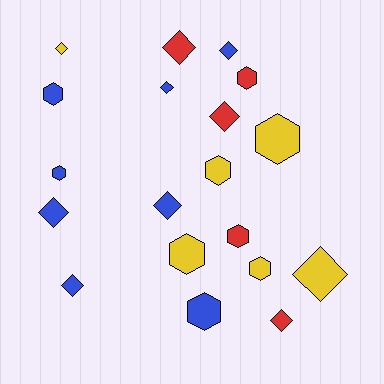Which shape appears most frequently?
Diamond, with 10 objects.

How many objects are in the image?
There are 19 objects.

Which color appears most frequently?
Blue, with 8 objects.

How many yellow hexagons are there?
There are 4 yellow hexagons.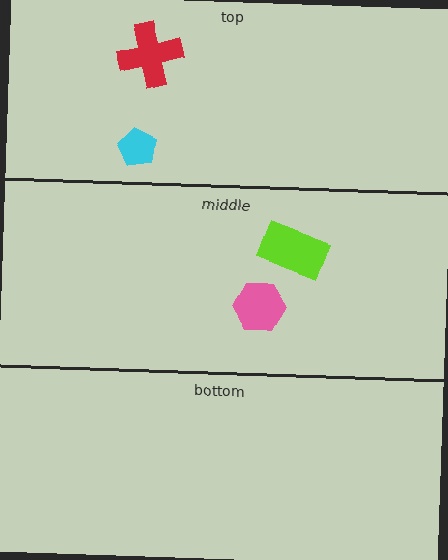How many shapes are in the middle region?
2.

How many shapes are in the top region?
2.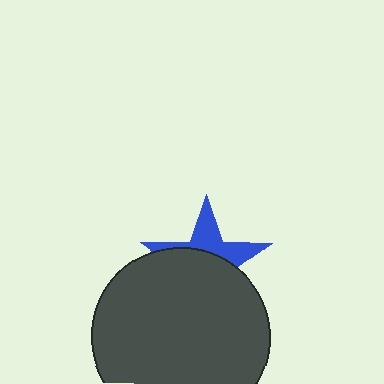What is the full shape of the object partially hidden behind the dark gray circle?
The partially hidden object is a blue star.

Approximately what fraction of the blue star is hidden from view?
Roughly 61% of the blue star is hidden behind the dark gray circle.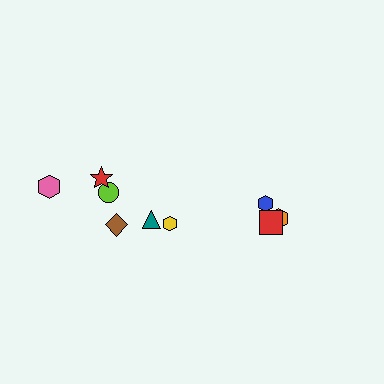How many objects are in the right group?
There are 3 objects.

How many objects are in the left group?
There are 6 objects.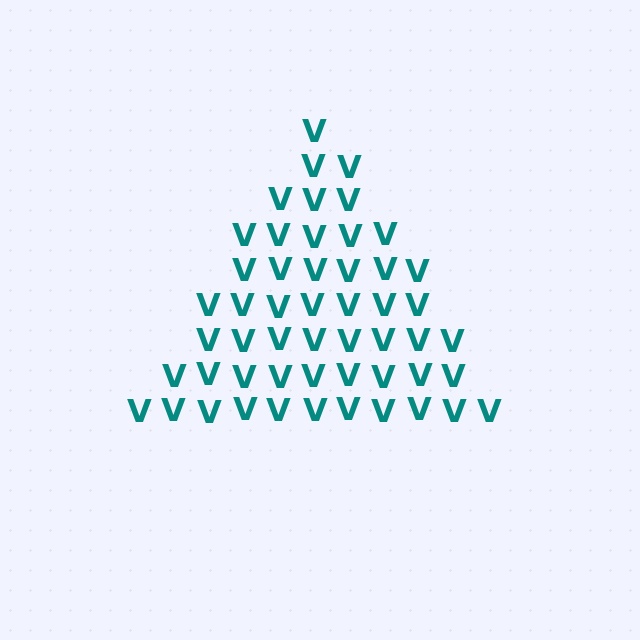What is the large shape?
The large shape is a triangle.